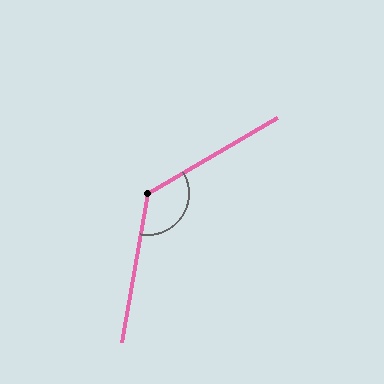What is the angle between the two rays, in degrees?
Approximately 130 degrees.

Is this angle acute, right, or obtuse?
It is obtuse.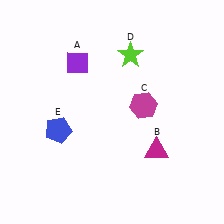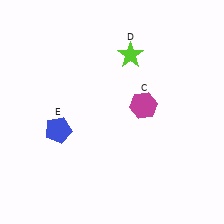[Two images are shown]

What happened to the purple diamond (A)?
The purple diamond (A) was removed in Image 2. It was in the top-left area of Image 1.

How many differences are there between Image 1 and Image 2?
There are 2 differences between the two images.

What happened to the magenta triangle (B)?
The magenta triangle (B) was removed in Image 2. It was in the bottom-right area of Image 1.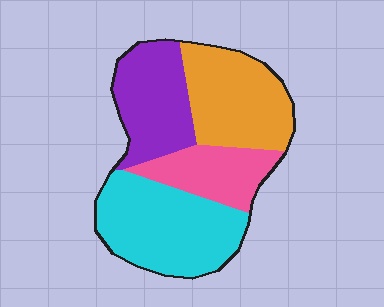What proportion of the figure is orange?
Orange covers around 25% of the figure.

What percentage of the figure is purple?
Purple covers around 25% of the figure.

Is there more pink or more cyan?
Cyan.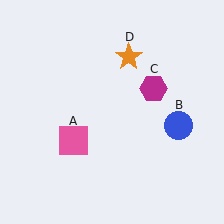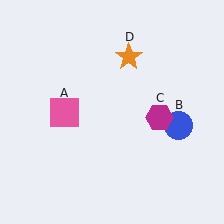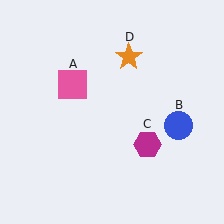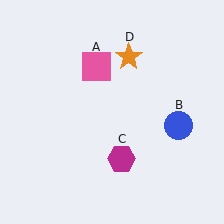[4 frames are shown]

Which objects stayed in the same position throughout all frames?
Blue circle (object B) and orange star (object D) remained stationary.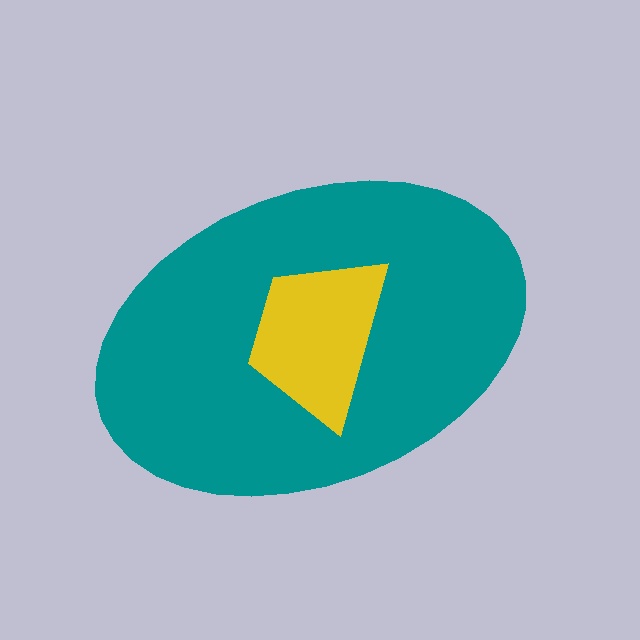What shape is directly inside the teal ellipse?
The yellow trapezoid.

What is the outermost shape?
The teal ellipse.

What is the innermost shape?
The yellow trapezoid.